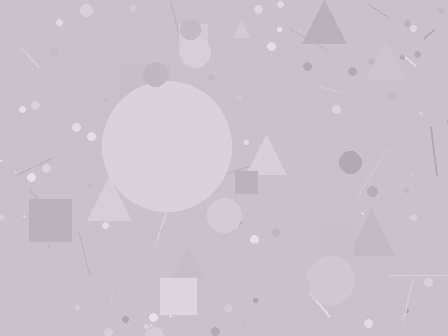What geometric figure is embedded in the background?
A circle is embedded in the background.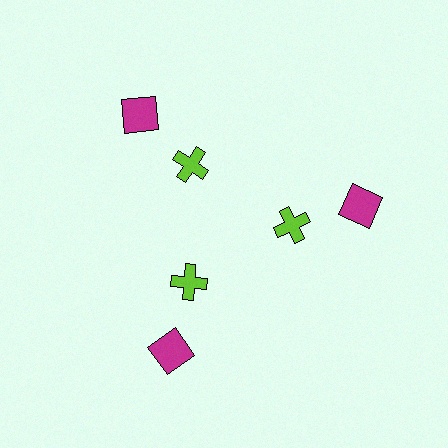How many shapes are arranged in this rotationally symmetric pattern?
There are 6 shapes, arranged in 3 groups of 2.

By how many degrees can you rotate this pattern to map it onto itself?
The pattern maps onto itself every 120 degrees of rotation.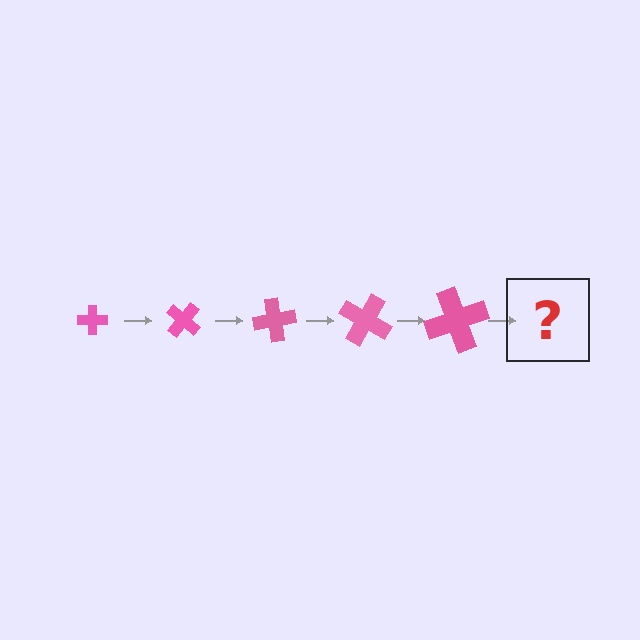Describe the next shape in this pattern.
It should be a cross, larger than the previous one and rotated 200 degrees from the start.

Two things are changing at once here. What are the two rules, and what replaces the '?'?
The two rules are that the cross grows larger each step and it rotates 40 degrees each step. The '?' should be a cross, larger than the previous one and rotated 200 degrees from the start.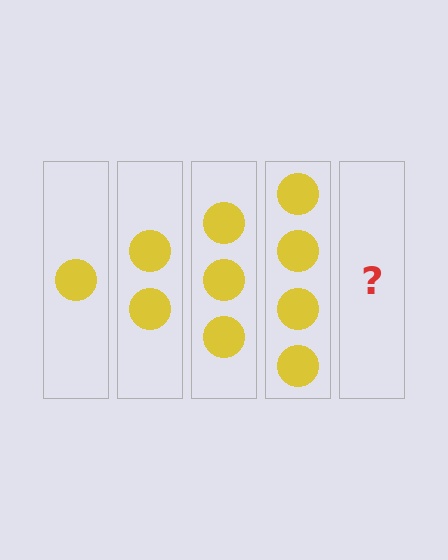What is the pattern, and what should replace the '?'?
The pattern is that each step adds one more circle. The '?' should be 5 circles.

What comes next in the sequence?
The next element should be 5 circles.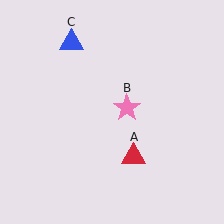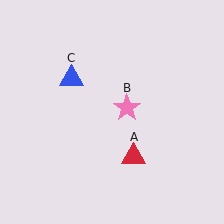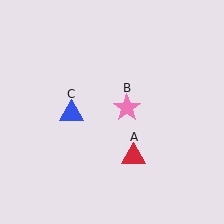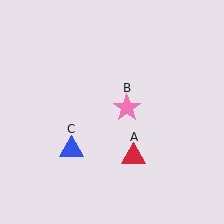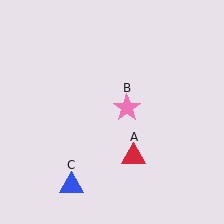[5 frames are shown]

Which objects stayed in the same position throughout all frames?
Red triangle (object A) and pink star (object B) remained stationary.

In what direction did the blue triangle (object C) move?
The blue triangle (object C) moved down.